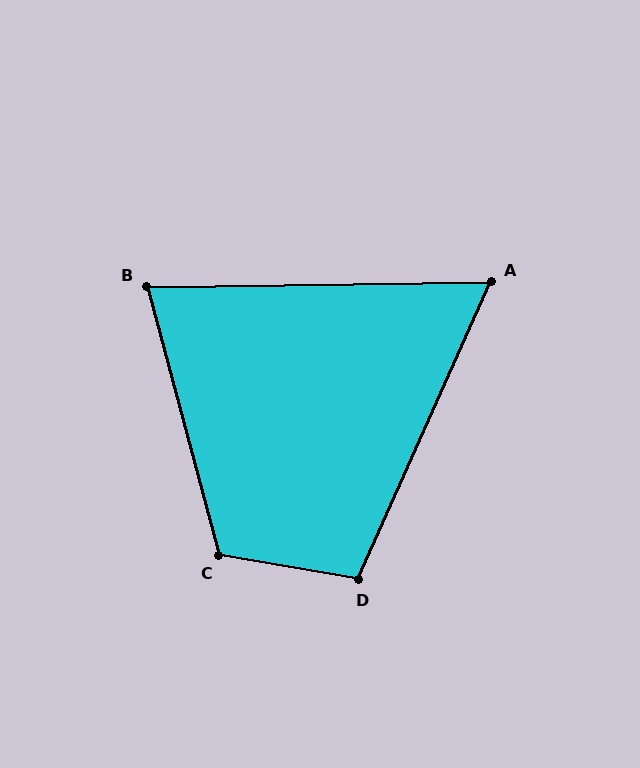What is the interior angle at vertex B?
Approximately 76 degrees (acute).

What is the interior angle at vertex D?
Approximately 104 degrees (obtuse).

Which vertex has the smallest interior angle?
A, at approximately 65 degrees.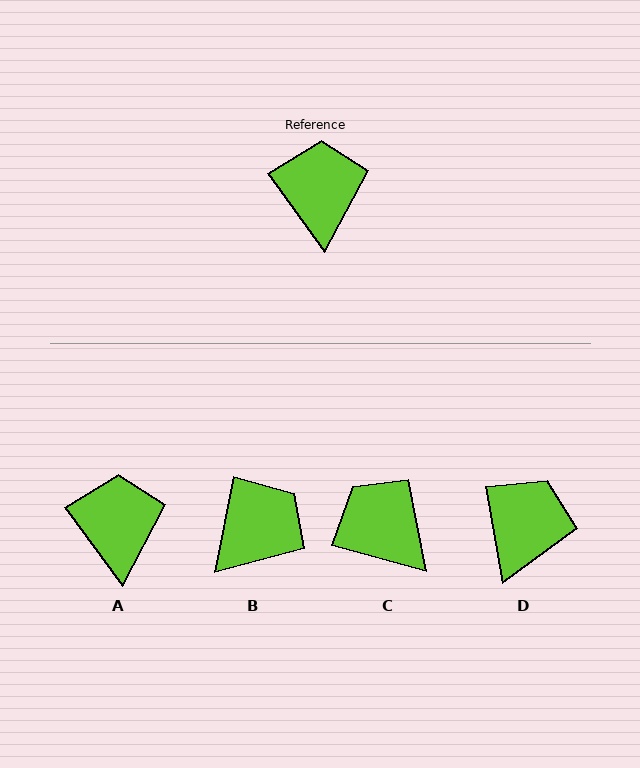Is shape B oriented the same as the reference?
No, it is off by about 47 degrees.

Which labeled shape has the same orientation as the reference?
A.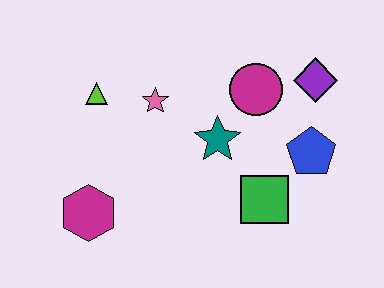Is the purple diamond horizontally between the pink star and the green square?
No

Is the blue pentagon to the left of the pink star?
No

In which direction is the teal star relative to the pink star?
The teal star is to the right of the pink star.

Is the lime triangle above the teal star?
Yes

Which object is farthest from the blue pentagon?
The magenta hexagon is farthest from the blue pentagon.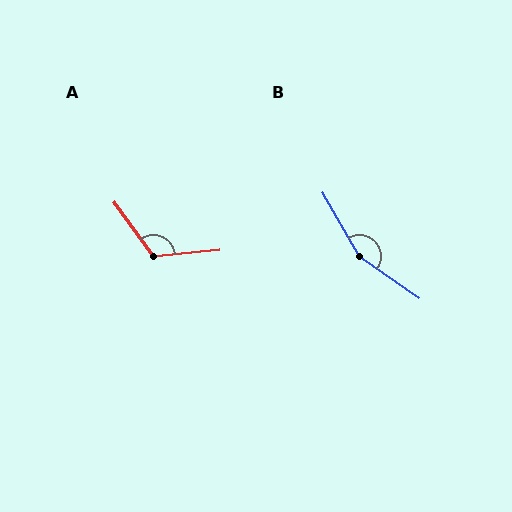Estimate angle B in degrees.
Approximately 155 degrees.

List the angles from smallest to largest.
A (121°), B (155°).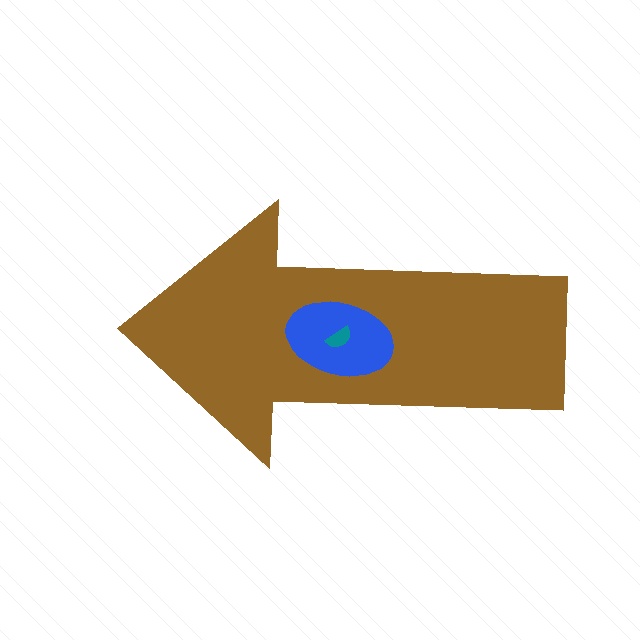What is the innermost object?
The teal semicircle.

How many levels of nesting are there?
3.